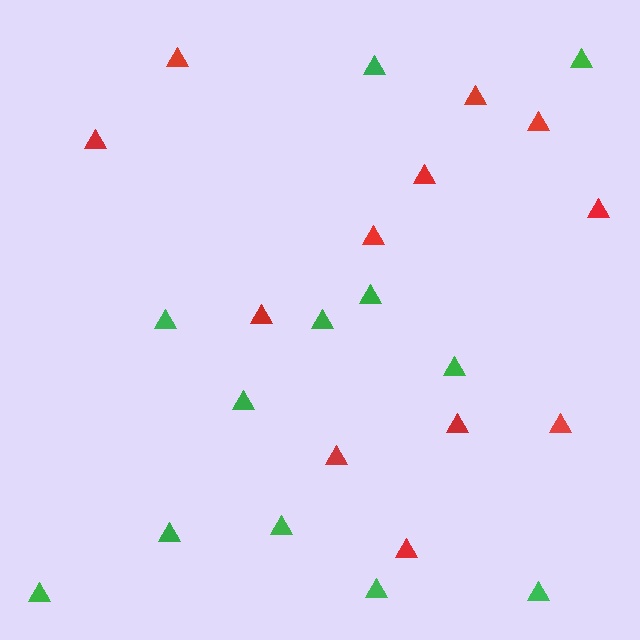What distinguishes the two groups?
There are 2 groups: one group of red triangles (12) and one group of green triangles (12).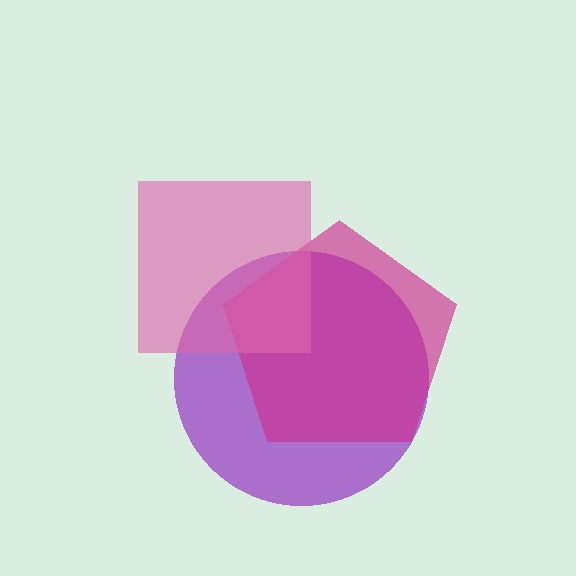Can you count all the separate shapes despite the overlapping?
Yes, there are 3 separate shapes.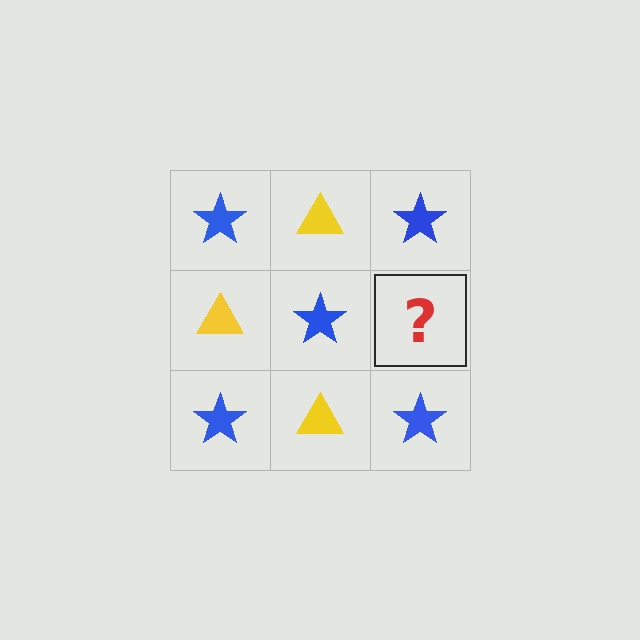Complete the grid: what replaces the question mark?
The question mark should be replaced with a yellow triangle.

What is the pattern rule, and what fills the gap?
The rule is that it alternates blue star and yellow triangle in a checkerboard pattern. The gap should be filled with a yellow triangle.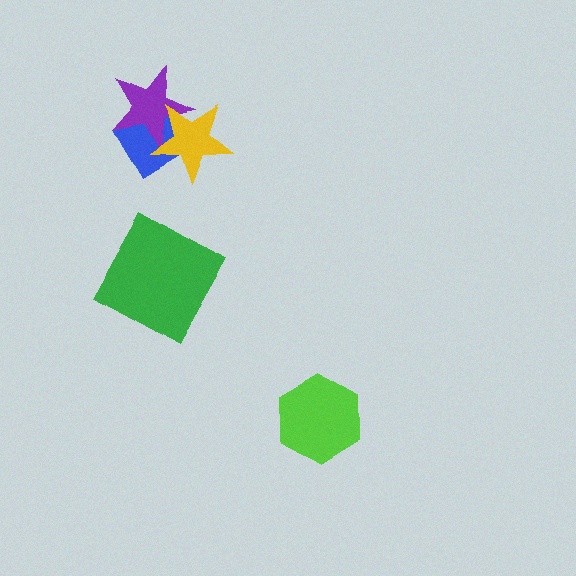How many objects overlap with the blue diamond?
2 objects overlap with the blue diamond.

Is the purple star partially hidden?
Yes, it is partially covered by another shape.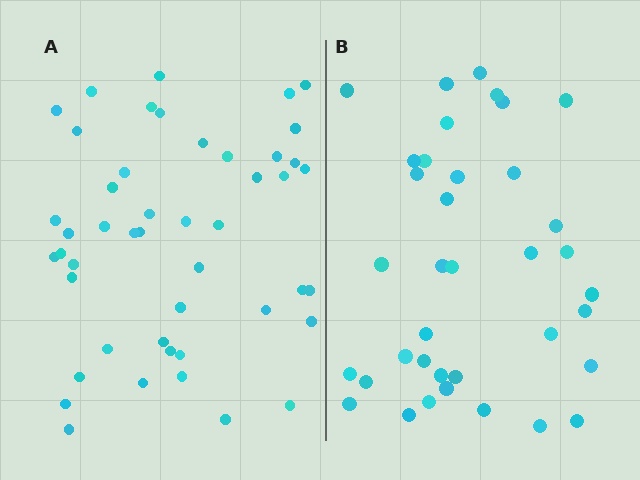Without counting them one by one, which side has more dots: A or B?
Region A (the left region) has more dots.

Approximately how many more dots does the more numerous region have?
Region A has roughly 10 or so more dots than region B.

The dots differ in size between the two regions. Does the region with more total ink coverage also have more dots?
No. Region B has more total ink coverage because its dots are larger, but region A actually contains more individual dots. Total area can be misleading — the number of items is what matters here.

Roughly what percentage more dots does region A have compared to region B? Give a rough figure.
About 25% more.